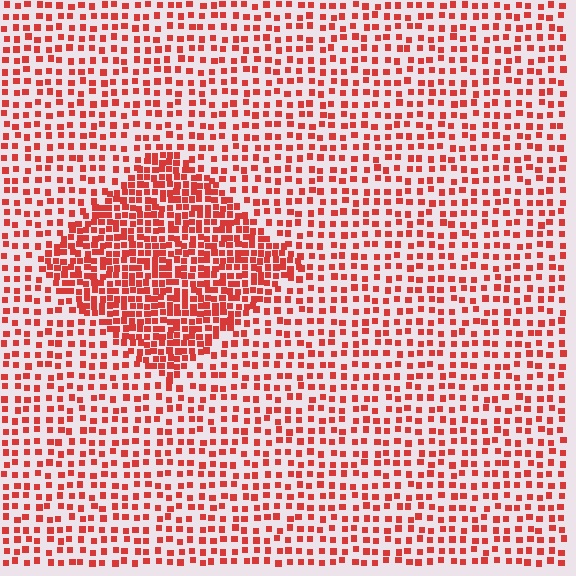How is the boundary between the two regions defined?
The boundary is defined by a change in element density (approximately 2.1x ratio). All elements are the same color, size, and shape.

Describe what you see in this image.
The image contains small red elements arranged at two different densities. A diamond-shaped region is visible where the elements are more densely packed than the surrounding area.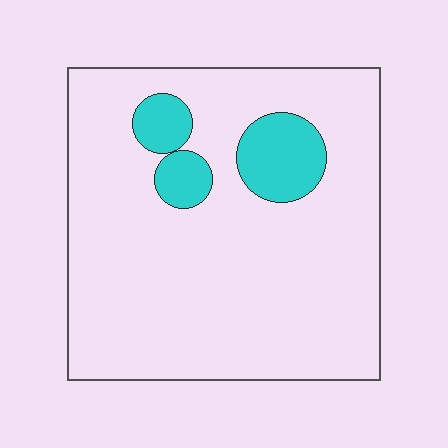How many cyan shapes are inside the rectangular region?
3.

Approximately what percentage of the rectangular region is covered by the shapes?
Approximately 10%.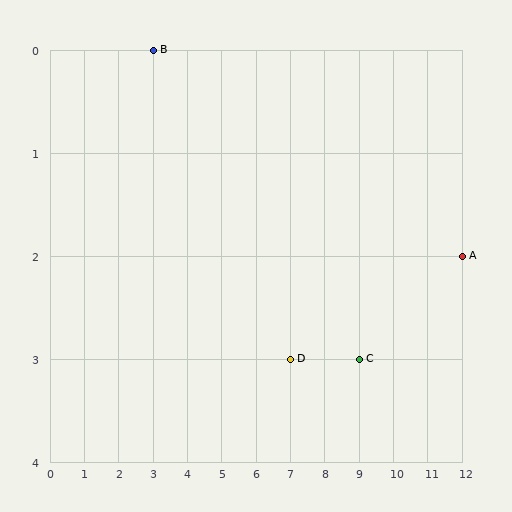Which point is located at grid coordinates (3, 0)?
Point B is at (3, 0).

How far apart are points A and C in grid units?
Points A and C are 3 columns and 1 row apart (about 3.2 grid units diagonally).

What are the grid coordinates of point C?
Point C is at grid coordinates (9, 3).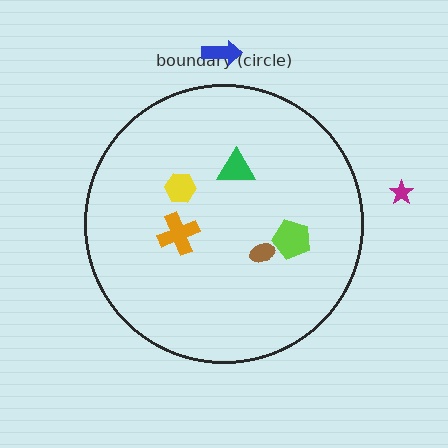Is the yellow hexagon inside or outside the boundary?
Inside.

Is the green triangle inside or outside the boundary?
Inside.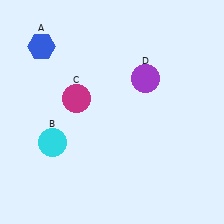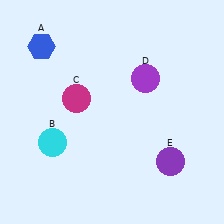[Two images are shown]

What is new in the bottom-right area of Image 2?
A purple circle (E) was added in the bottom-right area of Image 2.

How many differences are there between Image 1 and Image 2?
There is 1 difference between the two images.